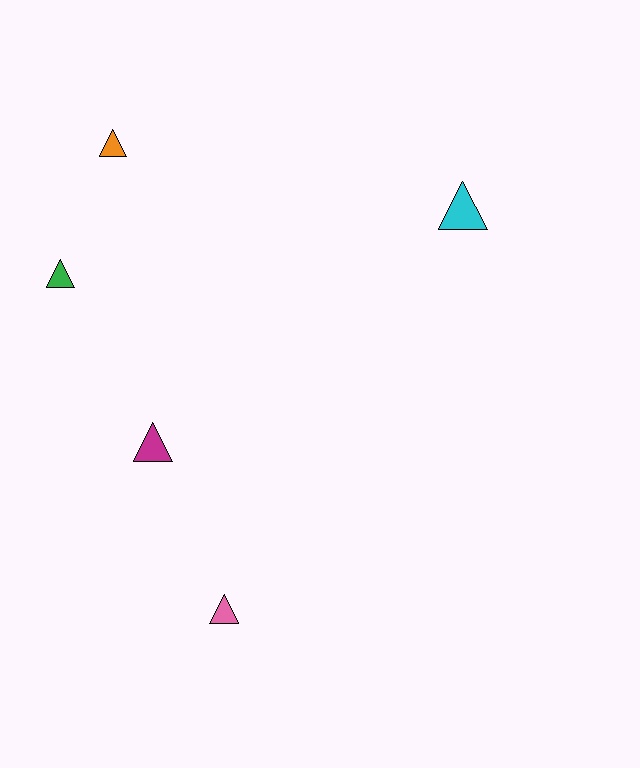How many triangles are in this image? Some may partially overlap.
There are 5 triangles.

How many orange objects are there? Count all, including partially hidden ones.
There is 1 orange object.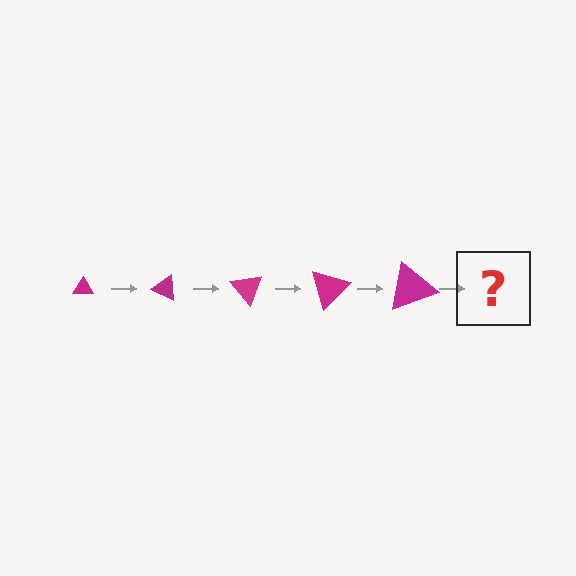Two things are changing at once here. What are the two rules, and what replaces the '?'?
The two rules are that the triangle grows larger each step and it rotates 25 degrees each step. The '?' should be a triangle, larger than the previous one and rotated 125 degrees from the start.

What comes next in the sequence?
The next element should be a triangle, larger than the previous one and rotated 125 degrees from the start.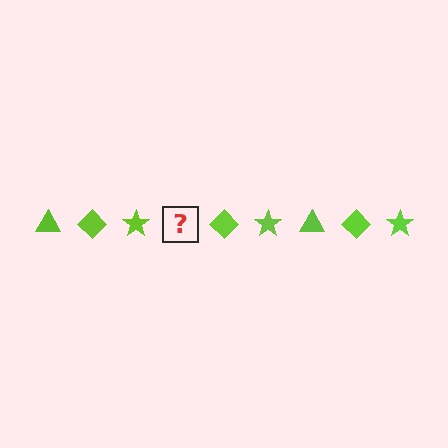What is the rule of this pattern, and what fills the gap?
The rule is that the pattern cycles through triangle, diamond, star shapes in lime. The gap should be filled with a lime triangle.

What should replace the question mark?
The question mark should be replaced with a lime triangle.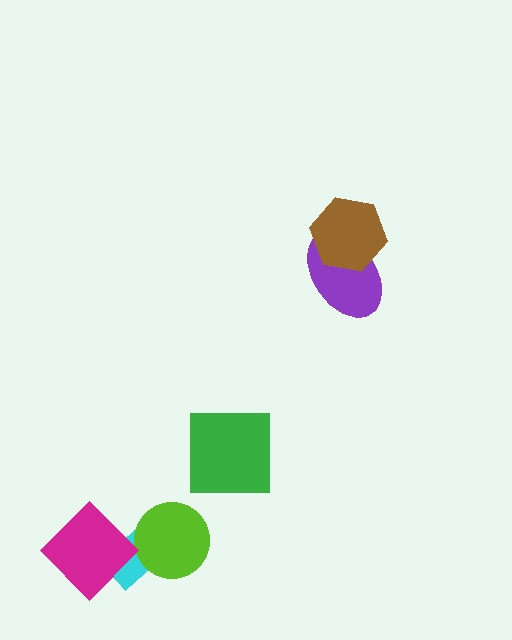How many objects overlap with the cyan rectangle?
2 objects overlap with the cyan rectangle.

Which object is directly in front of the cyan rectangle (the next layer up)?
The lime circle is directly in front of the cyan rectangle.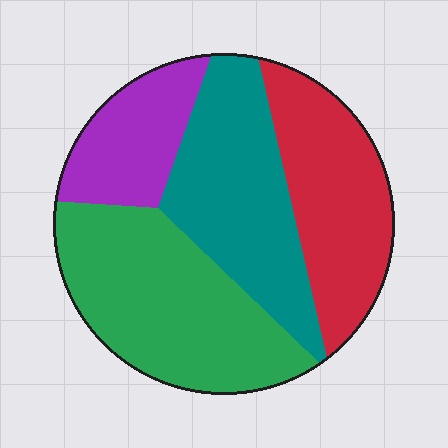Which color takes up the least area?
Purple, at roughly 15%.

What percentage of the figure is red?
Red covers 24% of the figure.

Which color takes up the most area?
Green, at roughly 35%.